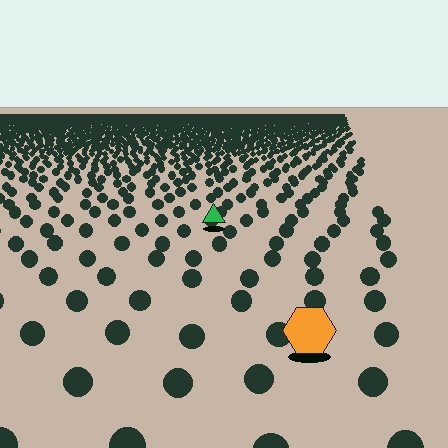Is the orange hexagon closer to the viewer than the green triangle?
Yes. The orange hexagon is closer — you can tell from the texture gradient: the ground texture is coarser near it.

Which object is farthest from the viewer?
The green triangle is farthest from the viewer. It appears smaller and the ground texture around it is denser.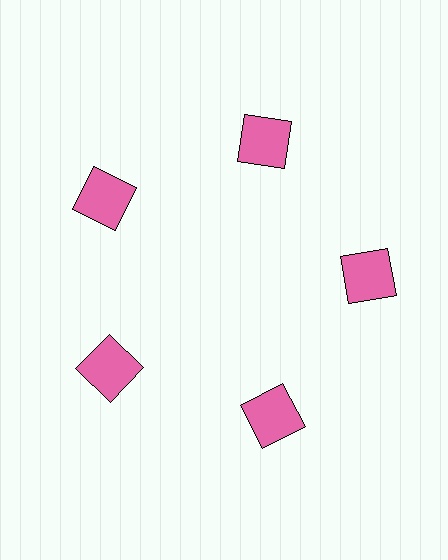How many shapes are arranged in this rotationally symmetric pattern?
There are 5 shapes, arranged in 5 groups of 1.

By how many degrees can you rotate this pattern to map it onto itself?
The pattern maps onto itself every 72 degrees of rotation.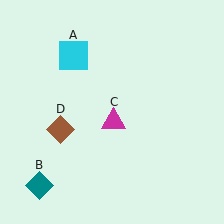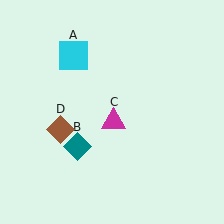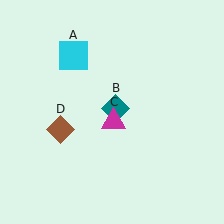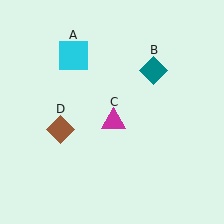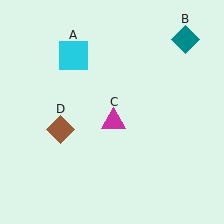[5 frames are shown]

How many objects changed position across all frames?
1 object changed position: teal diamond (object B).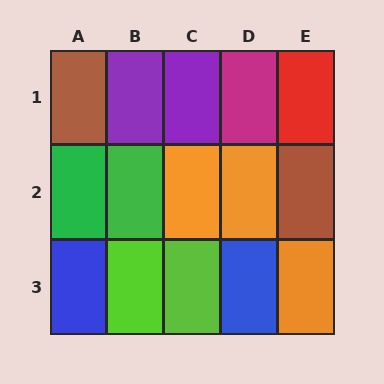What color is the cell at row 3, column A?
Blue.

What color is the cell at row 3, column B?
Lime.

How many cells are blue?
2 cells are blue.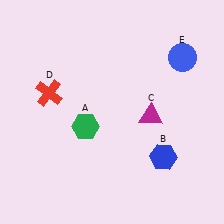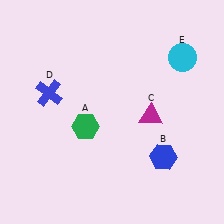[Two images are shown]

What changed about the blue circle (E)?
In Image 1, E is blue. In Image 2, it changed to cyan.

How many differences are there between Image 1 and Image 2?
There are 2 differences between the two images.